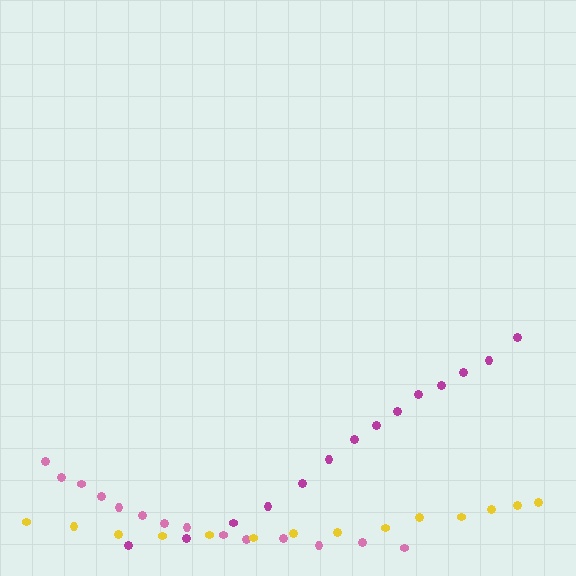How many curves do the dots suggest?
There are 3 distinct paths.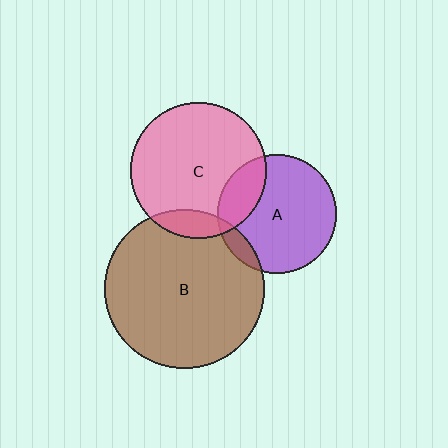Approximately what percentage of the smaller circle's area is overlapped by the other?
Approximately 20%.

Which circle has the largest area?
Circle B (brown).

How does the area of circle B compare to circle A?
Approximately 1.8 times.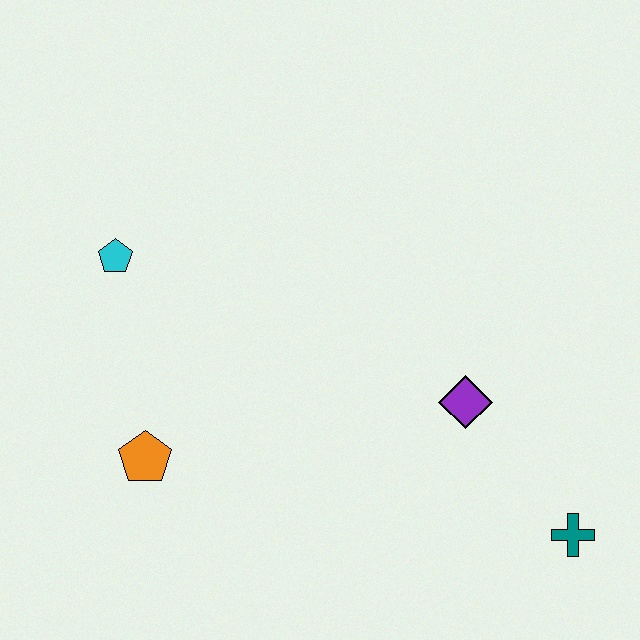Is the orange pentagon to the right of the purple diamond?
No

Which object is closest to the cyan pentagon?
The orange pentagon is closest to the cyan pentagon.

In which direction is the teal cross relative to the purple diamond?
The teal cross is below the purple diamond.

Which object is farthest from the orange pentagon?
The teal cross is farthest from the orange pentagon.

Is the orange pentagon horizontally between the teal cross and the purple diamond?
No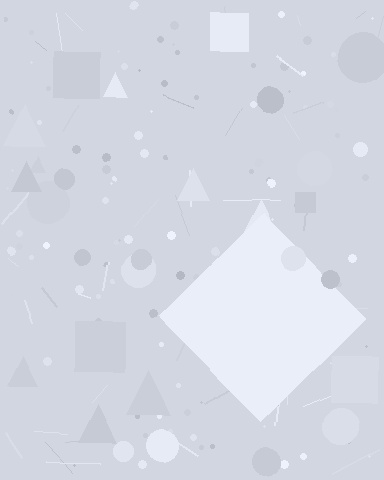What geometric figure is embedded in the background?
A diamond is embedded in the background.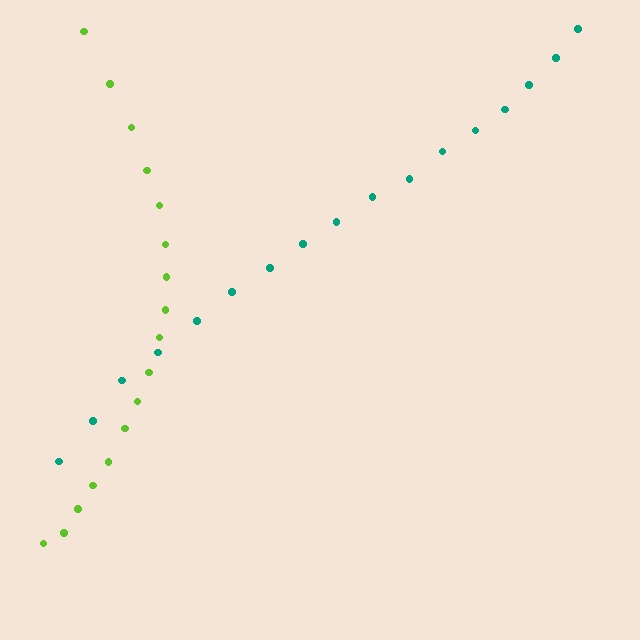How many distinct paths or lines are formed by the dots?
There are 2 distinct paths.